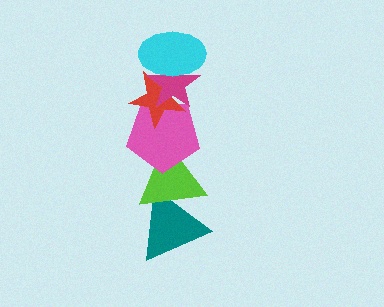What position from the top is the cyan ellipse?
The cyan ellipse is 1st from the top.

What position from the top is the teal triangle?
The teal triangle is 6th from the top.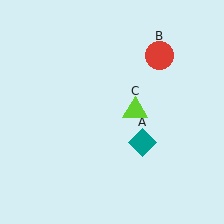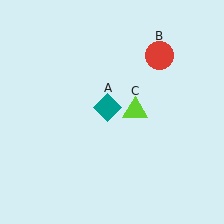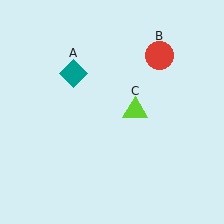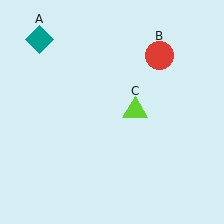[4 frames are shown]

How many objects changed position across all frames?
1 object changed position: teal diamond (object A).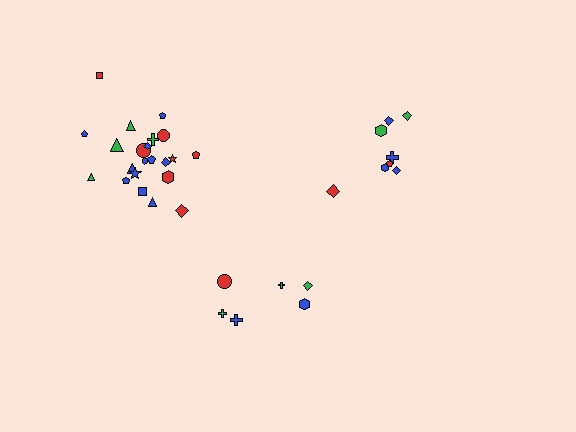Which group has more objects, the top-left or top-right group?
The top-left group.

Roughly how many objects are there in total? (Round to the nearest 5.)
Roughly 35 objects in total.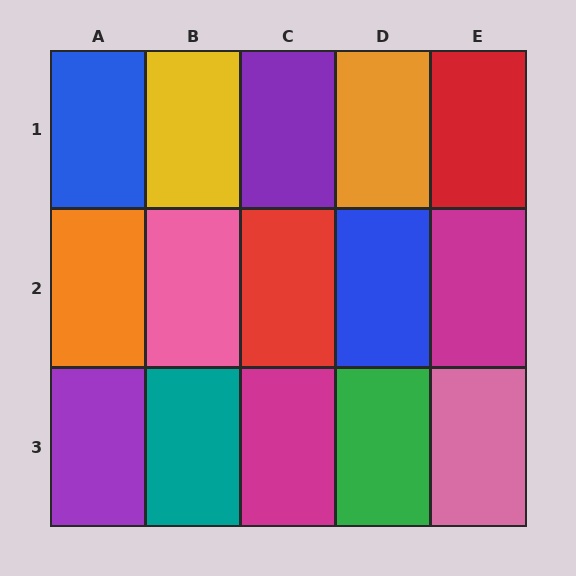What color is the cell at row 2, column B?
Pink.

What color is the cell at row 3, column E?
Pink.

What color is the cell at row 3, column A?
Purple.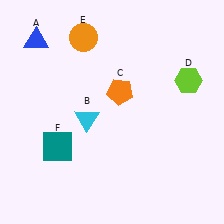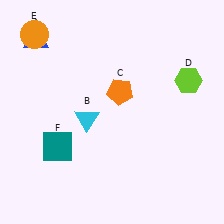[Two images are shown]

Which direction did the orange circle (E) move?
The orange circle (E) moved left.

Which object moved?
The orange circle (E) moved left.